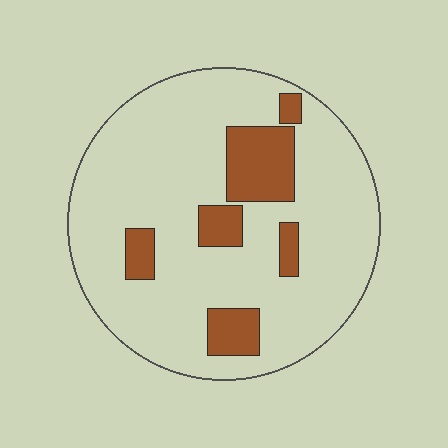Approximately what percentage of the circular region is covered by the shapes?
Approximately 15%.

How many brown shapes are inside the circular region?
6.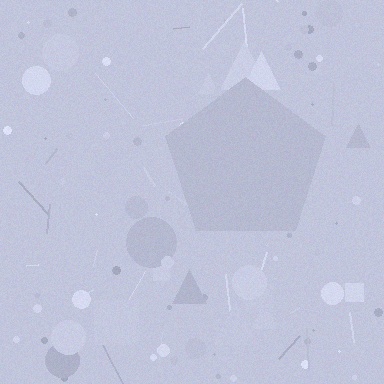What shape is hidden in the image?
A pentagon is hidden in the image.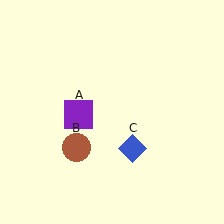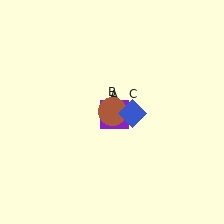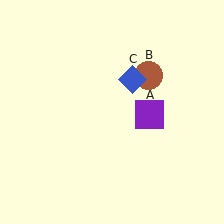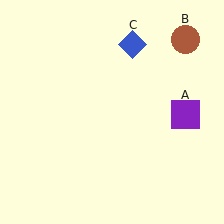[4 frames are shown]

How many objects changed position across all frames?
3 objects changed position: purple square (object A), brown circle (object B), blue diamond (object C).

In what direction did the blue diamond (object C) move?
The blue diamond (object C) moved up.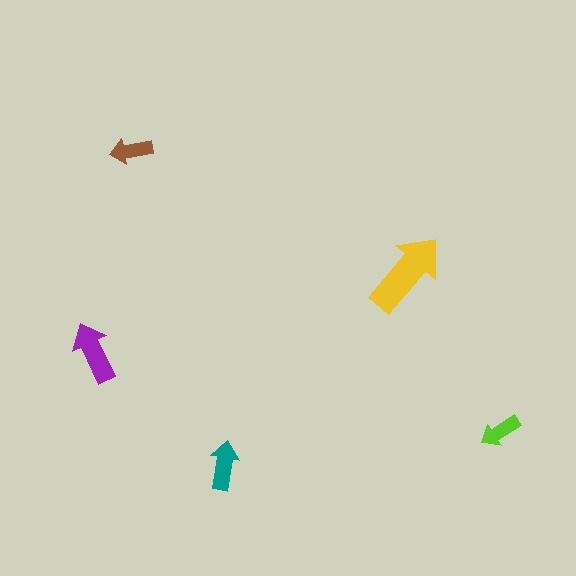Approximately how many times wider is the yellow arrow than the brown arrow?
About 2 times wider.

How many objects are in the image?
There are 5 objects in the image.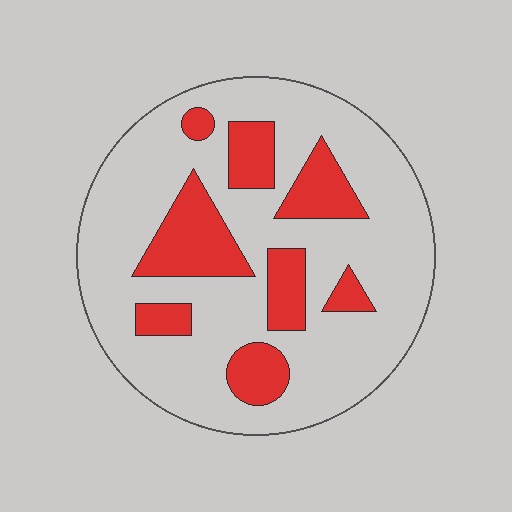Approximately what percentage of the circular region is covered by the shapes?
Approximately 25%.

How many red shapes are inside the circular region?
8.